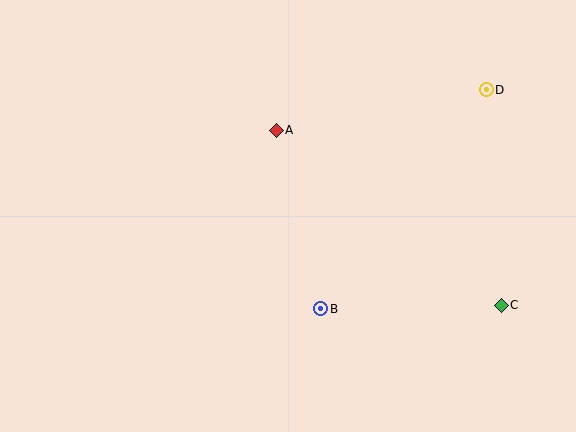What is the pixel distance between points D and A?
The distance between D and A is 214 pixels.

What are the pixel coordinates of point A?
Point A is at (276, 130).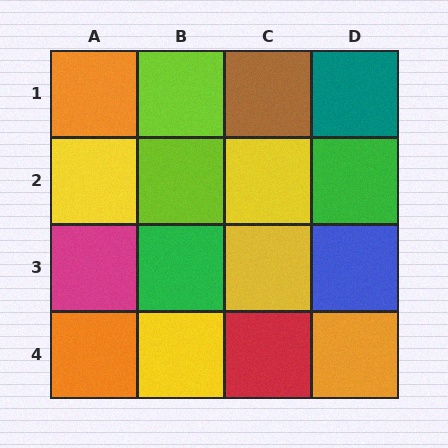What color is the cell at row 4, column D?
Orange.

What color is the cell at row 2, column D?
Green.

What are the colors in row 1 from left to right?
Orange, lime, brown, teal.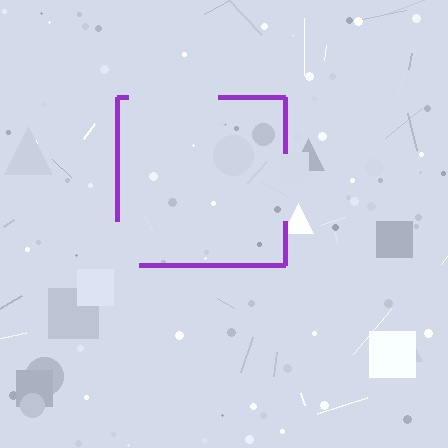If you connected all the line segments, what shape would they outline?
They would outline a square.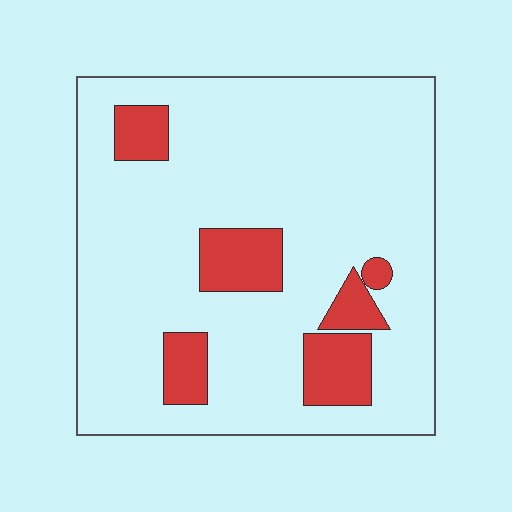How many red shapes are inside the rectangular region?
6.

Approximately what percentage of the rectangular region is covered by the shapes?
Approximately 15%.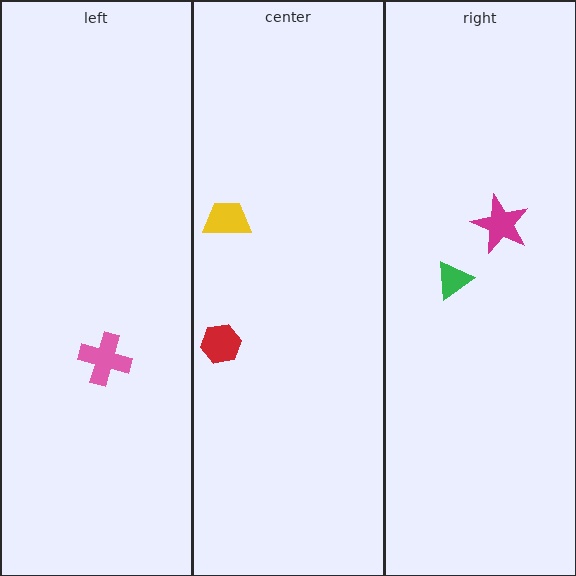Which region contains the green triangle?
The right region.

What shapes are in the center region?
The red hexagon, the yellow trapezoid.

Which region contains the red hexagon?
The center region.